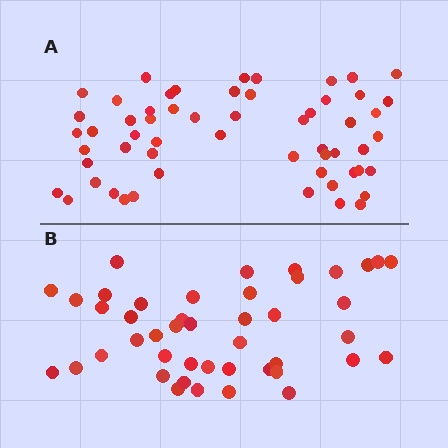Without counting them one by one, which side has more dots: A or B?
Region A (the top region) has more dots.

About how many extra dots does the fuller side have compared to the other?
Region A has approximately 15 more dots than region B.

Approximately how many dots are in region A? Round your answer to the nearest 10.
About 60 dots. (The exact count is 57, which rounds to 60.)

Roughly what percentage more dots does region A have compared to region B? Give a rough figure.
About 30% more.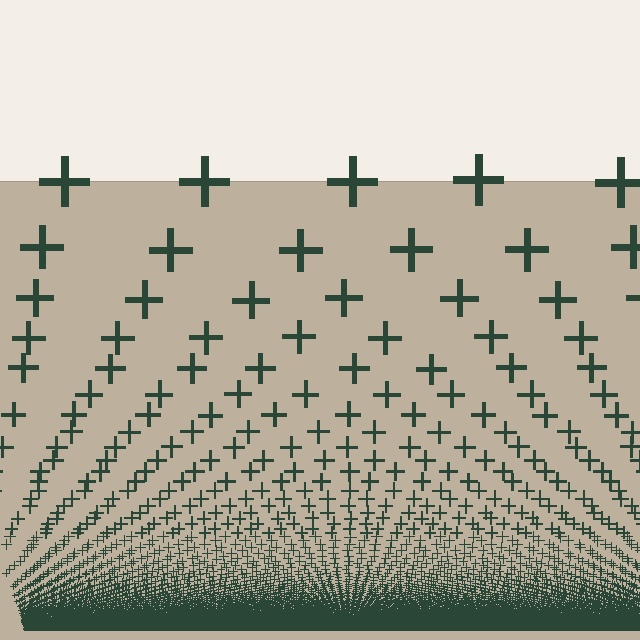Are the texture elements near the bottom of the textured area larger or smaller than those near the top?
Smaller. The gradient is inverted — elements near the bottom are smaller and denser.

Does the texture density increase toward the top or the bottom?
Density increases toward the bottom.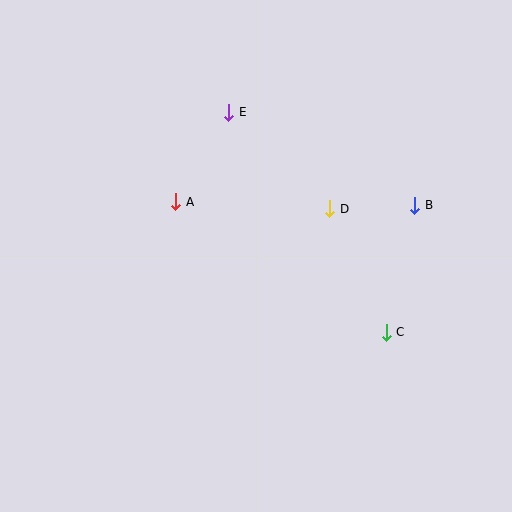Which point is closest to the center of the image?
Point D at (330, 209) is closest to the center.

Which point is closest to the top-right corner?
Point B is closest to the top-right corner.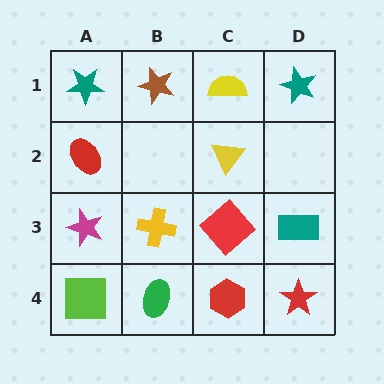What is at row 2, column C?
A yellow triangle.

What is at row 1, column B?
A brown star.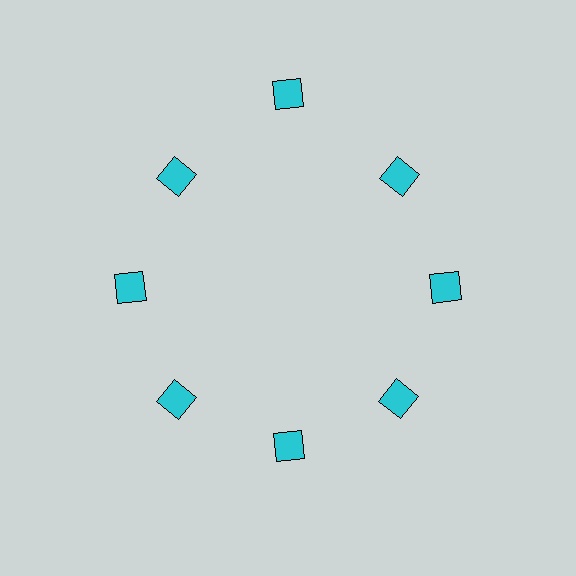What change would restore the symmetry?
The symmetry would be restored by moving it inward, back onto the ring so that all 8 squares sit at equal angles and equal distance from the center.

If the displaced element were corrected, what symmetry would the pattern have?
It would have 8-fold rotational symmetry — the pattern would map onto itself every 45 degrees.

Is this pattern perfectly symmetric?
No. The 8 cyan squares are arranged in a ring, but one element near the 12 o'clock position is pushed outward from the center, breaking the 8-fold rotational symmetry.